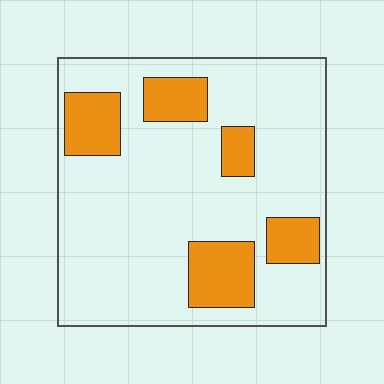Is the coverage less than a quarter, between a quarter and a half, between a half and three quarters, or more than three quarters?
Less than a quarter.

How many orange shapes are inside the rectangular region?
5.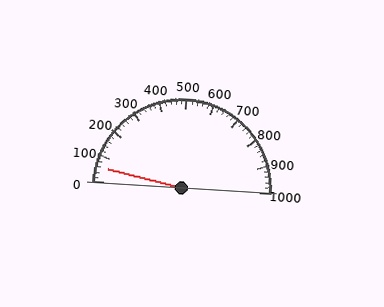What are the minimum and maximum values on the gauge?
The gauge ranges from 0 to 1000.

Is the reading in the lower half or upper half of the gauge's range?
The reading is in the lower half of the range (0 to 1000).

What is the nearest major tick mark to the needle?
The nearest major tick mark is 100.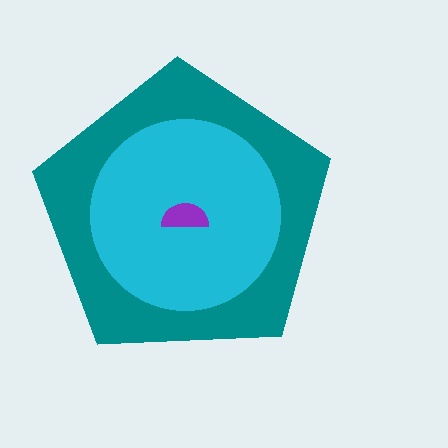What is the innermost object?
The purple semicircle.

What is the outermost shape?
The teal pentagon.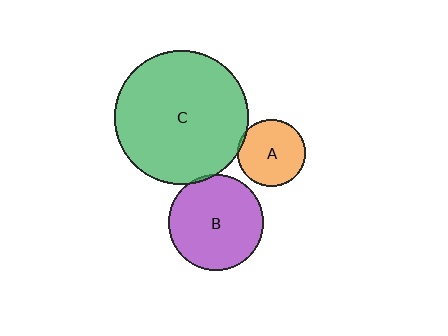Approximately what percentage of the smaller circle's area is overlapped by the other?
Approximately 5%.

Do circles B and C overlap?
Yes.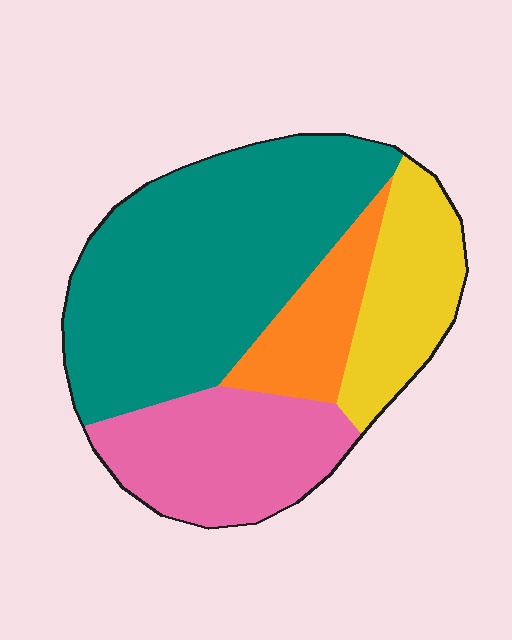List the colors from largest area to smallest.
From largest to smallest: teal, pink, yellow, orange.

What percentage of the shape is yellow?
Yellow takes up less than a quarter of the shape.